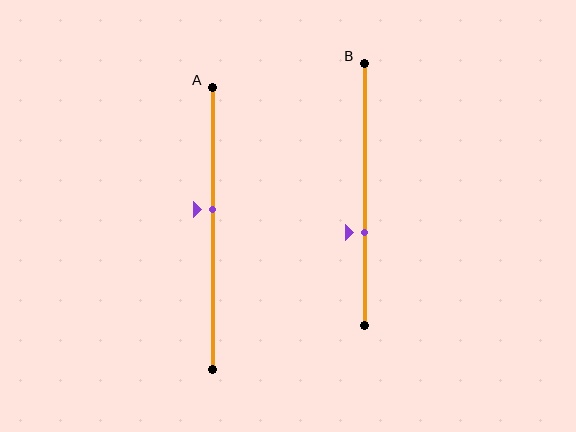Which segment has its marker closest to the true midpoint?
Segment A has its marker closest to the true midpoint.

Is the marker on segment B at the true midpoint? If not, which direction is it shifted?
No, the marker on segment B is shifted downward by about 15% of the segment length.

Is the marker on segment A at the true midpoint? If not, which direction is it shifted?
No, the marker on segment A is shifted upward by about 7% of the segment length.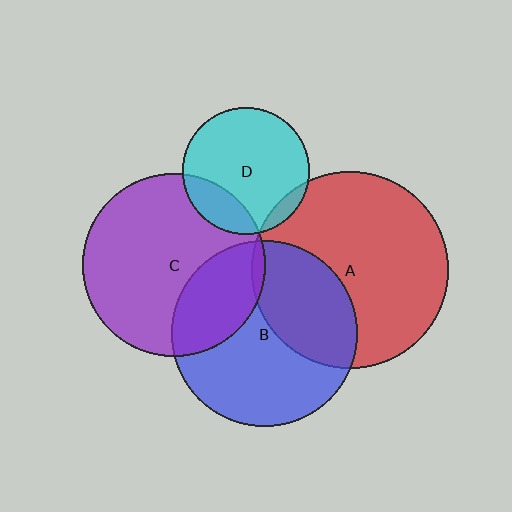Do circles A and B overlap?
Yes.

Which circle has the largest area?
Circle A (red).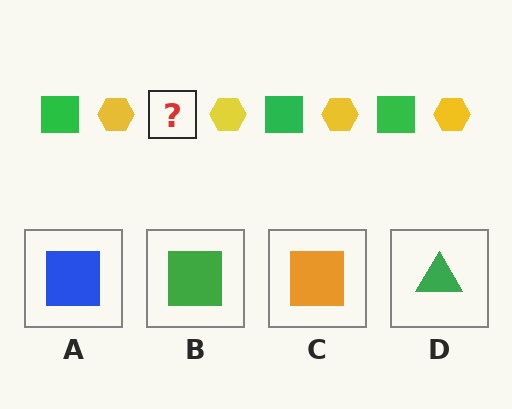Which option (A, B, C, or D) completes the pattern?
B.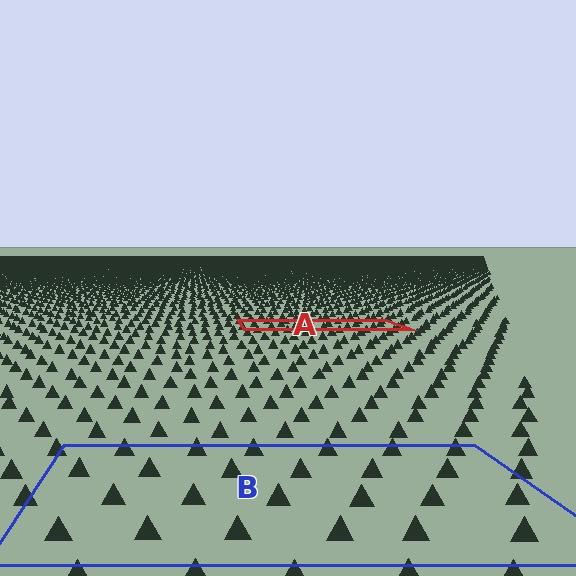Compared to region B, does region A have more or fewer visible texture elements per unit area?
Region A has more texture elements per unit area — they are packed more densely because it is farther away.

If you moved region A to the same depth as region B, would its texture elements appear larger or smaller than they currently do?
They would appear larger. At a closer depth, the same texture elements are projected at a bigger on-screen size.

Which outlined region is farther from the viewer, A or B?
Region A is farther from the viewer — the texture elements inside it appear smaller and more densely packed.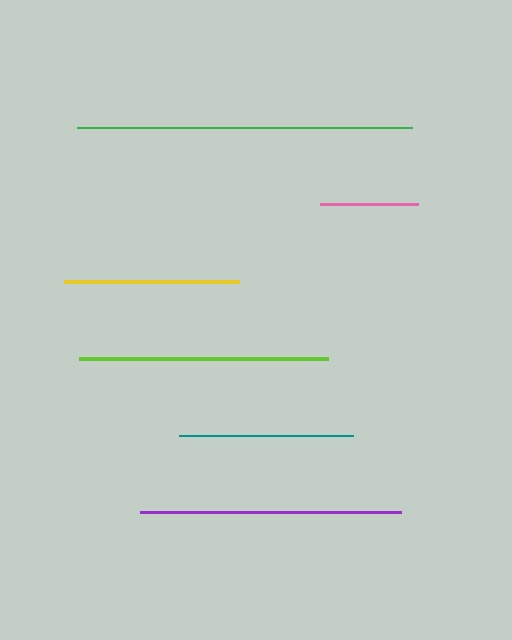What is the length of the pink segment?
The pink segment is approximately 98 pixels long.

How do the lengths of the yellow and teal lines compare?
The yellow and teal lines are approximately the same length.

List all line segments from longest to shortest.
From longest to shortest: green, purple, lime, yellow, teal, pink.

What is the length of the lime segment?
The lime segment is approximately 249 pixels long.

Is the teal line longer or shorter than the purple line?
The purple line is longer than the teal line.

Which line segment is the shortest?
The pink line is the shortest at approximately 98 pixels.